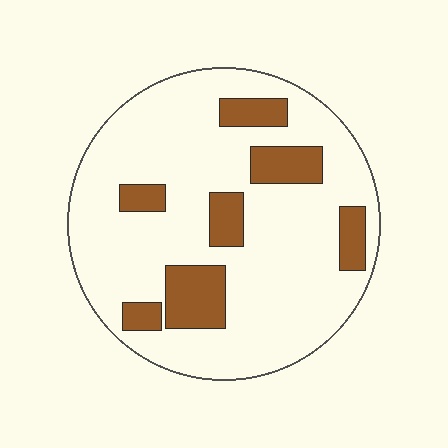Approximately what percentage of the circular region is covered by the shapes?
Approximately 20%.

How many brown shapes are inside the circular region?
7.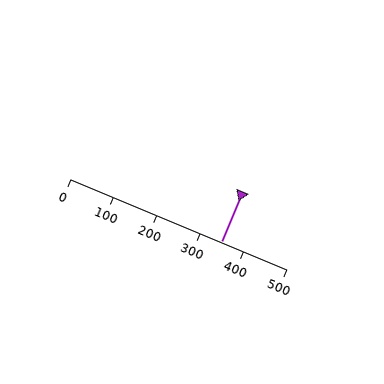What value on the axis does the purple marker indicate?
The marker indicates approximately 350.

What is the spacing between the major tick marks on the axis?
The major ticks are spaced 100 apart.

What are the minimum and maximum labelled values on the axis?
The axis runs from 0 to 500.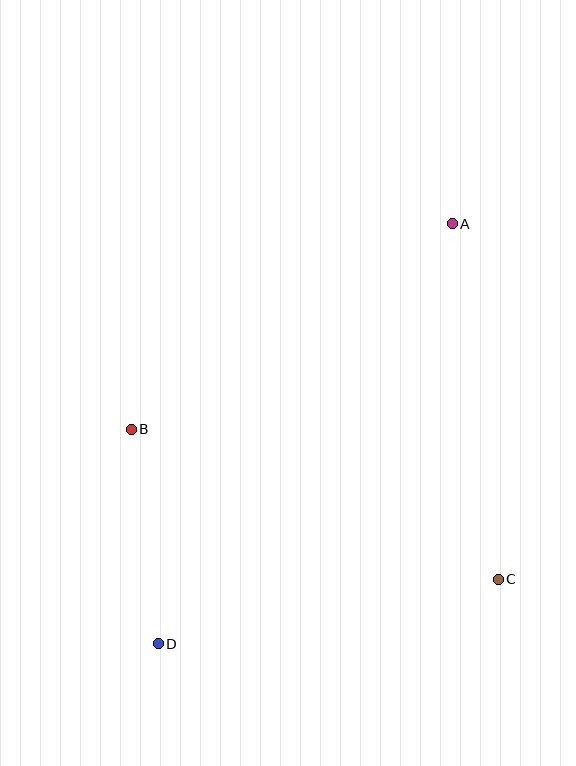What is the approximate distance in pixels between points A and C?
The distance between A and C is approximately 358 pixels.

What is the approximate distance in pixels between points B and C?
The distance between B and C is approximately 397 pixels.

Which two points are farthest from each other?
Points A and D are farthest from each other.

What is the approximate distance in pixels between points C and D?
The distance between C and D is approximately 346 pixels.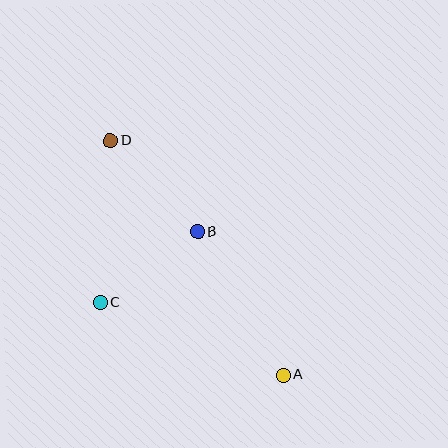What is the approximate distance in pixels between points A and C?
The distance between A and C is approximately 197 pixels.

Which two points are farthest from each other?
Points A and D are farthest from each other.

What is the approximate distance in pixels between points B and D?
The distance between B and D is approximately 126 pixels.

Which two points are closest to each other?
Points B and C are closest to each other.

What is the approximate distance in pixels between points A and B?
The distance between A and B is approximately 167 pixels.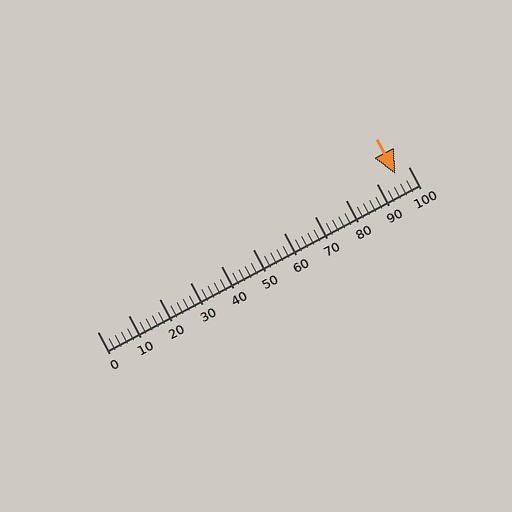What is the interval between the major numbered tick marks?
The major tick marks are spaced 10 units apart.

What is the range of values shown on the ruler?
The ruler shows values from 0 to 100.